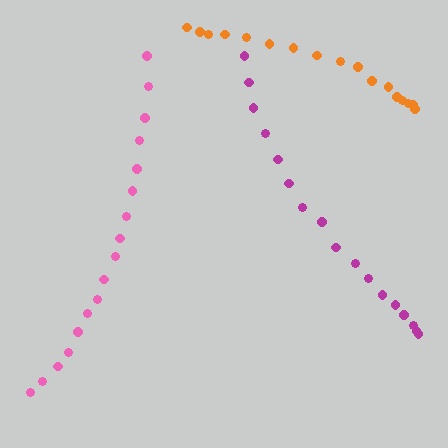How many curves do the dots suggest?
There are 3 distinct paths.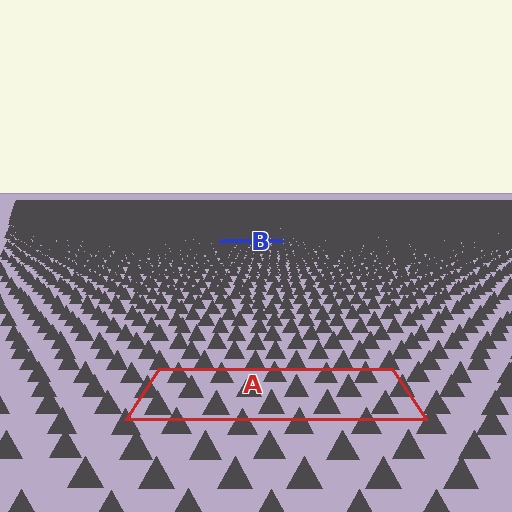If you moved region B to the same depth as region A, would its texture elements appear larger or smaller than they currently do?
They would appear larger. At a closer depth, the same texture elements are projected at a bigger on-screen size.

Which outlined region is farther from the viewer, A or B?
Region B is farther from the viewer — the texture elements inside it appear smaller and more densely packed.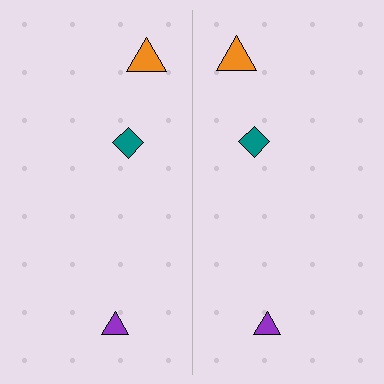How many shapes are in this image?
There are 6 shapes in this image.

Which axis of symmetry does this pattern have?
The pattern has a vertical axis of symmetry running through the center of the image.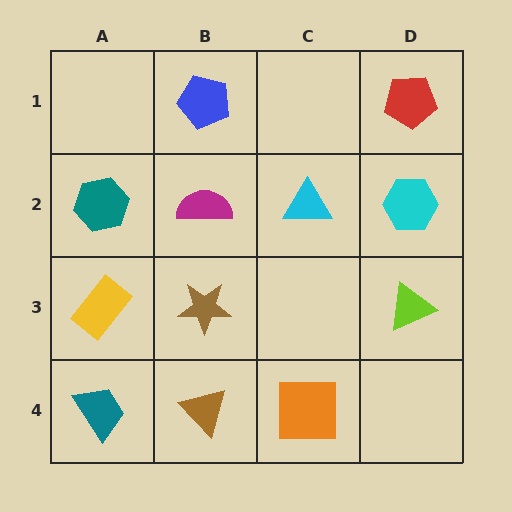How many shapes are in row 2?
4 shapes.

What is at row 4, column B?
A brown triangle.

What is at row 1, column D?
A red pentagon.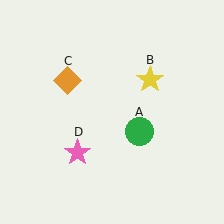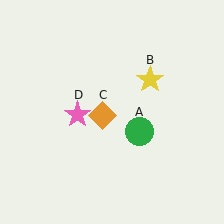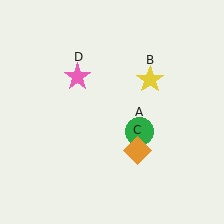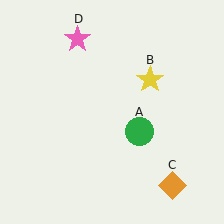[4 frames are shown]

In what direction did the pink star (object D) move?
The pink star (object D) moved up.